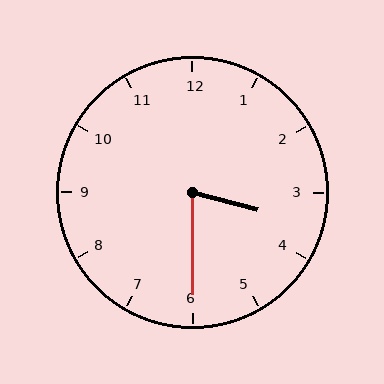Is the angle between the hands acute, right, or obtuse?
It is acute.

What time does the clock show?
3:30.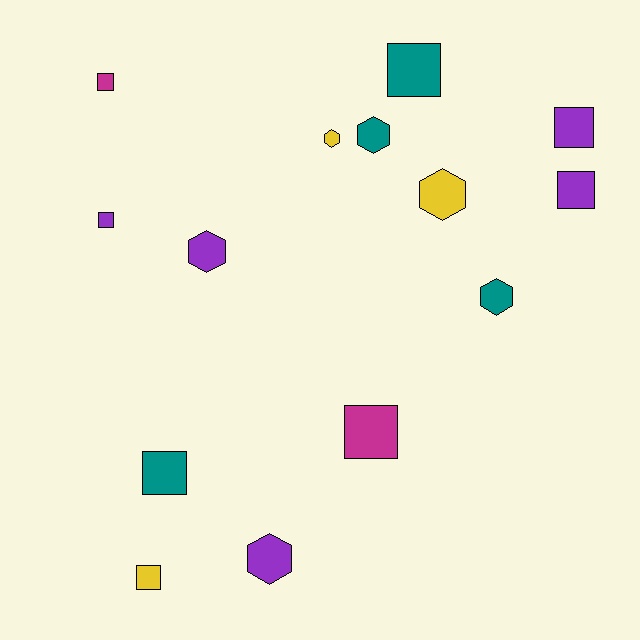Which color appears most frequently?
Purple, with 5 objects.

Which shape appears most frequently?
Square, with 8 objects.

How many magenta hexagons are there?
There are no magenta hexagons.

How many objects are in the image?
There are 14 objects.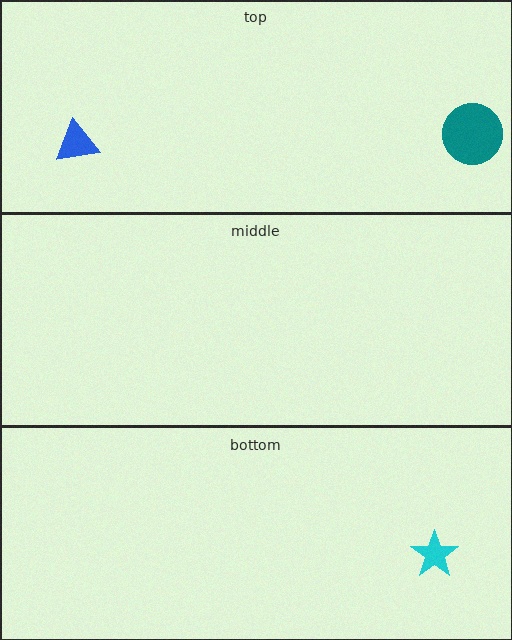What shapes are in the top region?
The teal circle, the blue triangle.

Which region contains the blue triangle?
The top region.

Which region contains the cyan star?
The bottom region.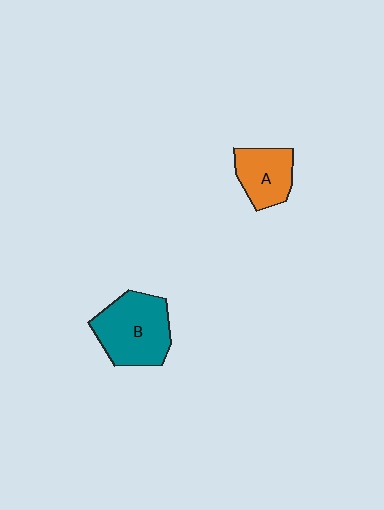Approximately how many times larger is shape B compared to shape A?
Approximately 1.6 times.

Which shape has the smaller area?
Shape A (orange).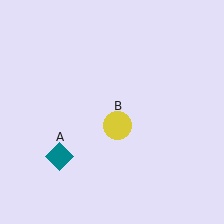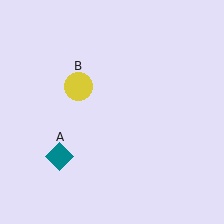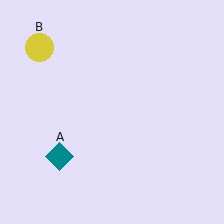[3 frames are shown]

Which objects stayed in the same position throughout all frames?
Teal diamond (object A) remained stationary.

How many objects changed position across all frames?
1 object changed position: yellow circle (object B).